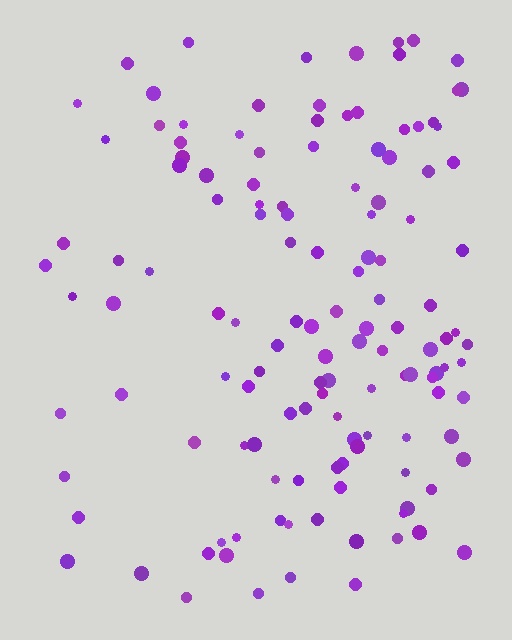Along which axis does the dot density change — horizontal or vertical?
Horizontal.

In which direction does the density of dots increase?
From left to right, with the right side densest.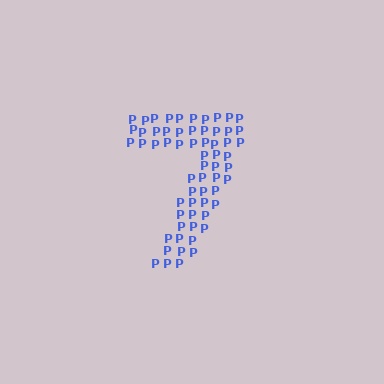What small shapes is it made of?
It is made of small letter P's.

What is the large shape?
The large shape is the digit 7.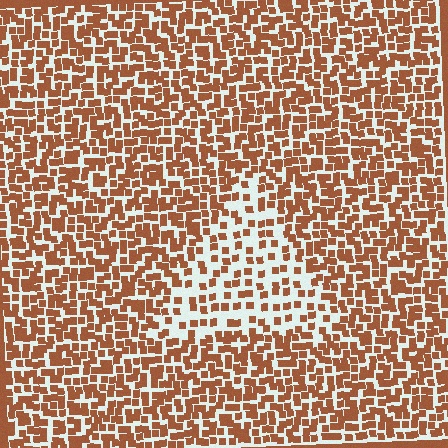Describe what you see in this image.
The image contains small brown elements arranged at two different densities. A triangle-shaped region is visible where the elements are less densely packed than the surrounding area.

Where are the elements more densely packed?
The elements are more densely packed outside the triangle boundary.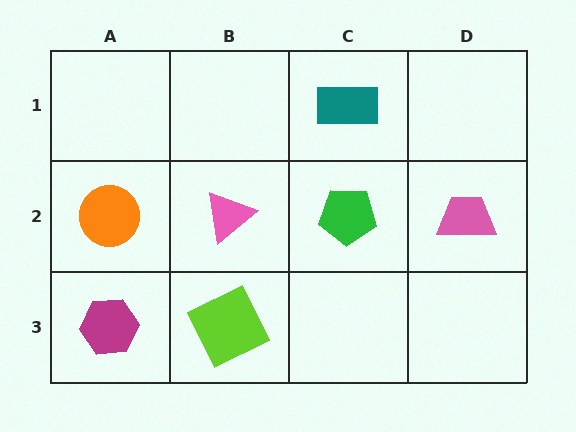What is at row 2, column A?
An orange circle.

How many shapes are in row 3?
2 shapes.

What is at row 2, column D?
A pink trapezoid.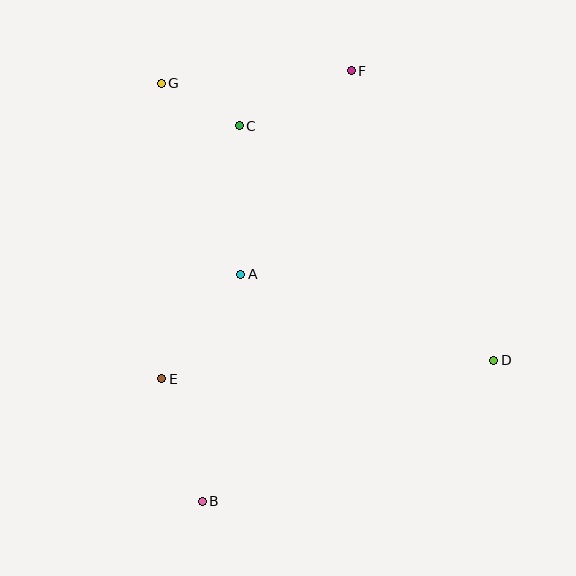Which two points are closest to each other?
Points C and G are closest to each other.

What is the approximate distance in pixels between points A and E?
The distance between A and E is approximately 131 pixels.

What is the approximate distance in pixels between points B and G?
The distance between B and G is approximately 420 pixels.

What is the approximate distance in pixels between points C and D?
The distance between C and D is approximately 346 pixels.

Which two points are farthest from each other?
Points B and F are farthest from each other.